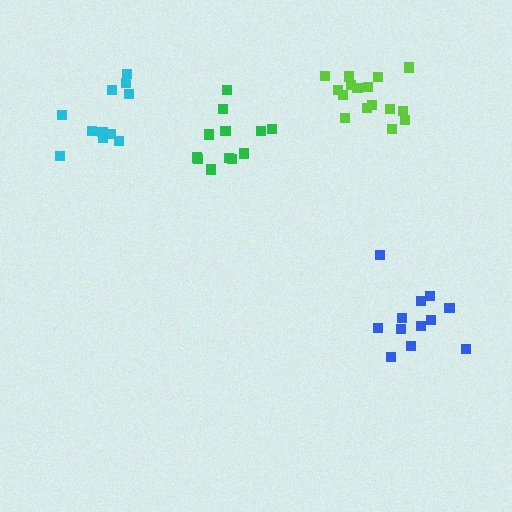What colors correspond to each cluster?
The clusters are colored: green, cyan, blue, lime.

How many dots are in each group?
Group 1: 12 dots, Group 2: 11 dots, Group 3: 12 dots, Group 4: 16 dots (51 total).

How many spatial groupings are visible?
There are 4 spatial groupings.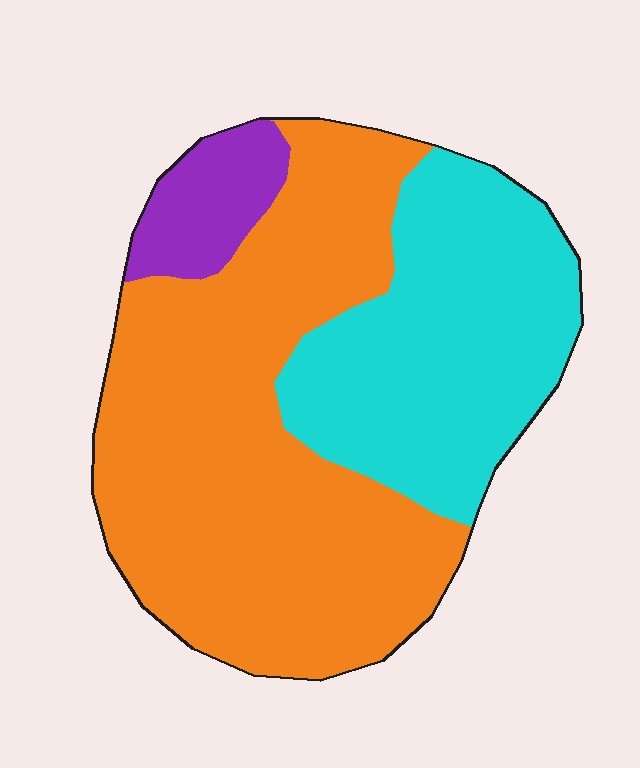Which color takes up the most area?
Orange, at roughly 60%.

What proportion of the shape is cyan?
Cyan takes up about one third (1/3) of the shape.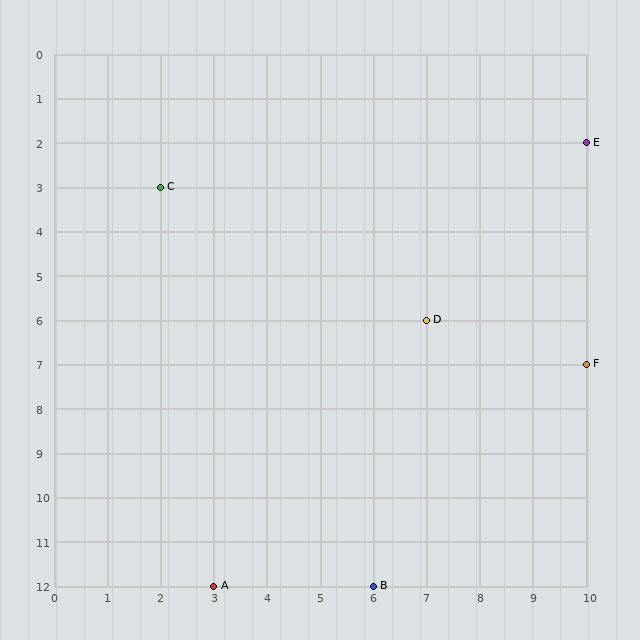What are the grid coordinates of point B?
Point B is at grid coordinates (6, 12).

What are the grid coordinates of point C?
Point C is at grid coordinates (2, 3).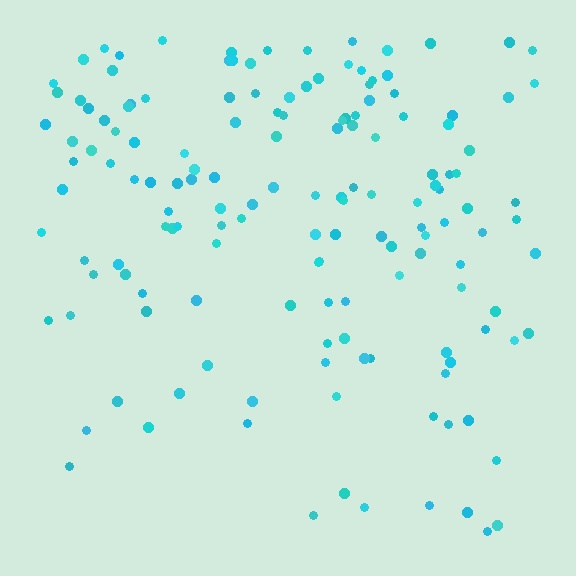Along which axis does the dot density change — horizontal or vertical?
Vertical.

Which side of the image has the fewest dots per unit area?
The bottom.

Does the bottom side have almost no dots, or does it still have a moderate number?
Still a moderate number, just noticeably fewer than the top.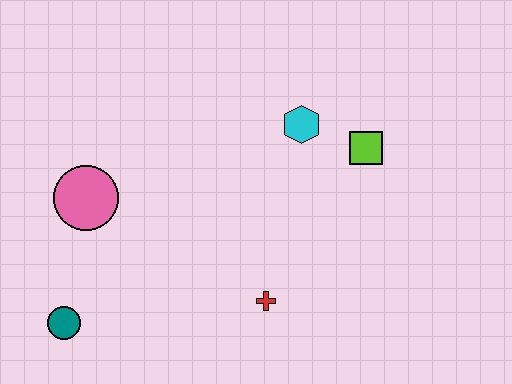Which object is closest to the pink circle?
The teal circle is closest to the pink circle.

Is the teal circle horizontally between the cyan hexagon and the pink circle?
No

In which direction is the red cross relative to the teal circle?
The red cross is to the right of the teal circle.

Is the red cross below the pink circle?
Yes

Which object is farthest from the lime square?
The teal circle is farthest from the lime square.